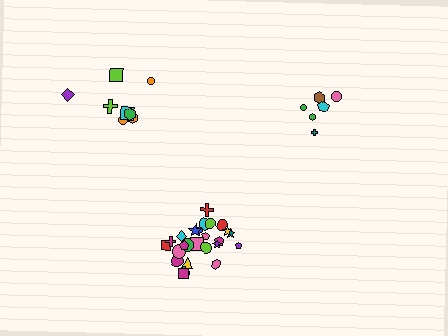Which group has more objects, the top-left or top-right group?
The top-left group.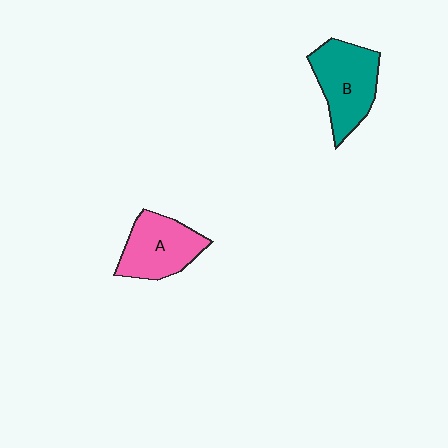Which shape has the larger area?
Shape B (teal).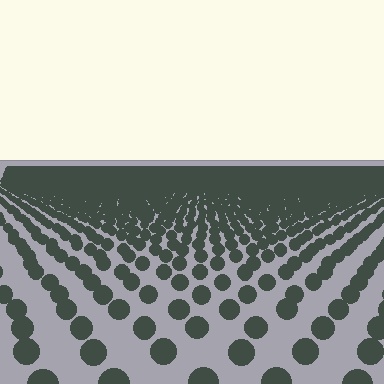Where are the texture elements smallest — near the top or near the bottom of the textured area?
Near the top.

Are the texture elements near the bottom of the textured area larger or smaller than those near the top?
Larger. Near the bottom, elements are closer to the viewer and appear at a bigger on-screen size.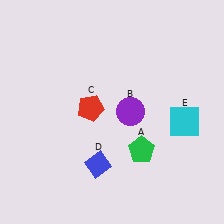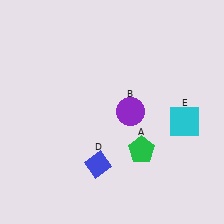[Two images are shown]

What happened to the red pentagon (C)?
The red pentagon (C) was removed in Image 2. It was in the top-left area of Image 1.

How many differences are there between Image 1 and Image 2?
There is 1 difference between the two images.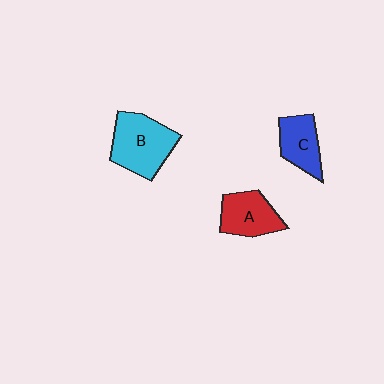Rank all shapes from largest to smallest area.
From largest to smallest: B (cyan), A (red), C (blue).